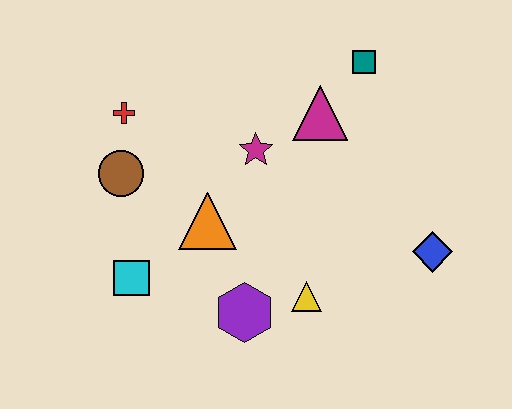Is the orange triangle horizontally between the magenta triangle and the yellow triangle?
No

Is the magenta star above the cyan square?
Yes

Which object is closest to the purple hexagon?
The yellow triangle is closest to the purple hexagon.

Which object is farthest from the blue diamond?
The red cross is farthest from the blue diamond.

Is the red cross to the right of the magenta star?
No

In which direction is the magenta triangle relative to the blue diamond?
The magenta triangle is above the blue diamond.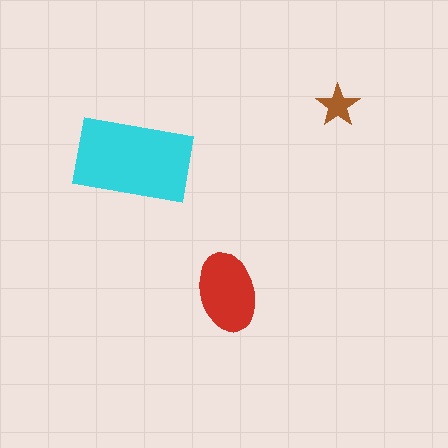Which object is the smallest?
The brown star.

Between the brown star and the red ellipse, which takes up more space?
The red ellipse.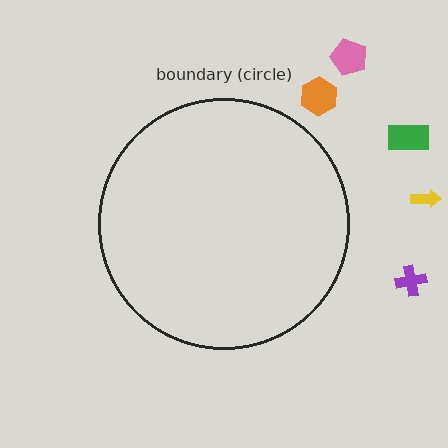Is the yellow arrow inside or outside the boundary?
Outside.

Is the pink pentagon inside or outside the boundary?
Outside.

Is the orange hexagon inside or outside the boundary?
Outside.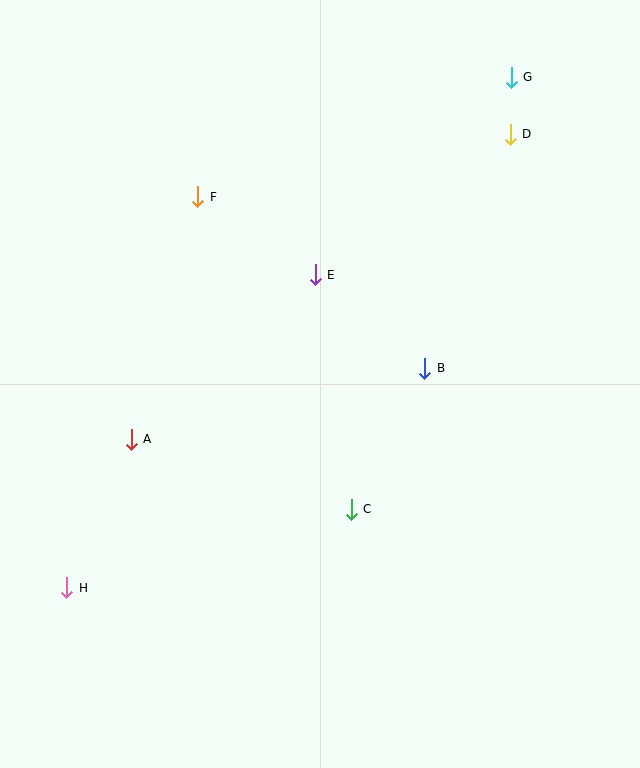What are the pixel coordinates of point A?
Point A is at (131, 439).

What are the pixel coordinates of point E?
Point E is at (315, 275).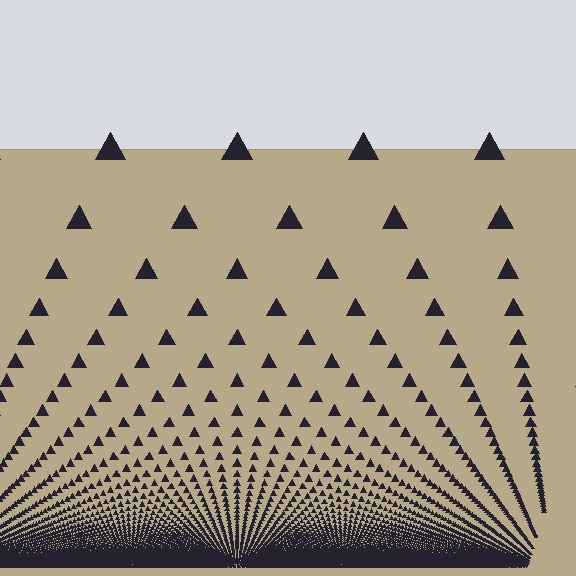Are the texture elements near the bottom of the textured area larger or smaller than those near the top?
Smaller. The gradient is inverted — elements near the bottom are smaller and denser.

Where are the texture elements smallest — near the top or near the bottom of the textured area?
Near the bottom.